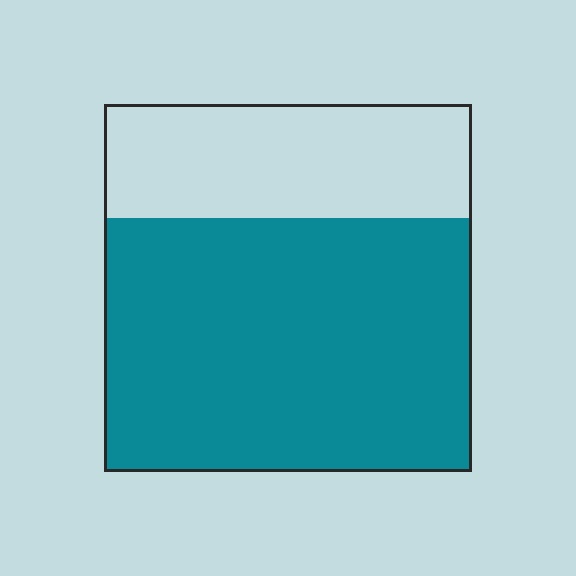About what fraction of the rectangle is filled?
About two thirds (2/3).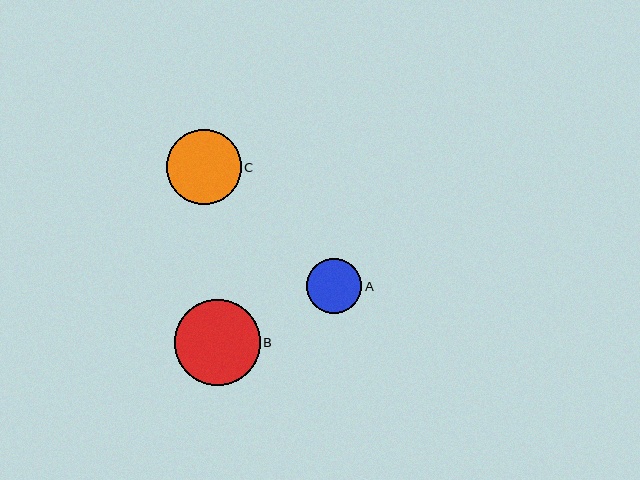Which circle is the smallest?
Circle A is the smallest with a size of approximately 55 pixels.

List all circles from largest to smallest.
From largest to smallest: B, C, A.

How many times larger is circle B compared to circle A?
Circle B is approximately 1.5 times the size of circle A.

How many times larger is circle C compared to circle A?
Circle C is approximately 1.4 times the size of circle A.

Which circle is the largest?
Circle B is the largest with a size of approximately 86 pixels.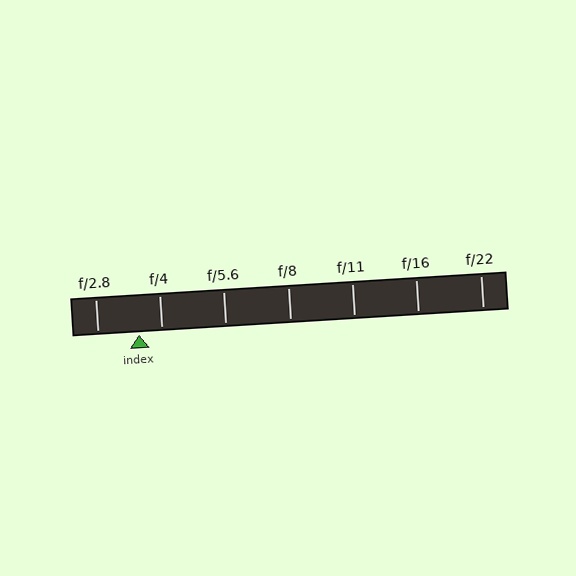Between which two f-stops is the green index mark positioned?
The index mark is between f/2.8 and f/4.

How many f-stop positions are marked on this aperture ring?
There are 7 f-stop positions marked.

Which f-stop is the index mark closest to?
The index mark is closest to f/4.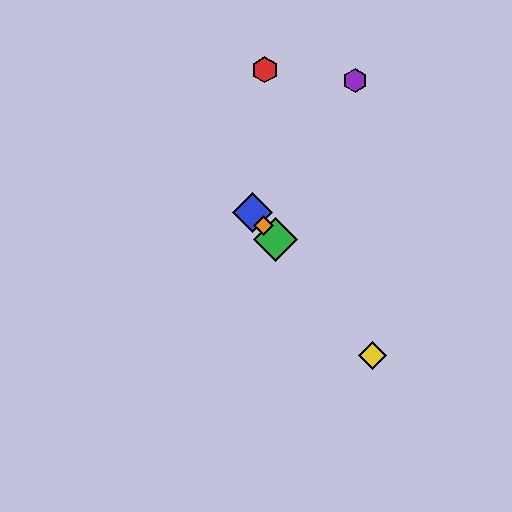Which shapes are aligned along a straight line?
The blue diamond, the green diamond, the yellow diamond, the orange diamond are aligned along a straight line.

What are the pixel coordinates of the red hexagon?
The red hexagon is at (265, 70).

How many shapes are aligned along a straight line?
4 shapes (the blue diamond, the green diamond, the yellow diamond, the orange diamond) are aligned along a straight line.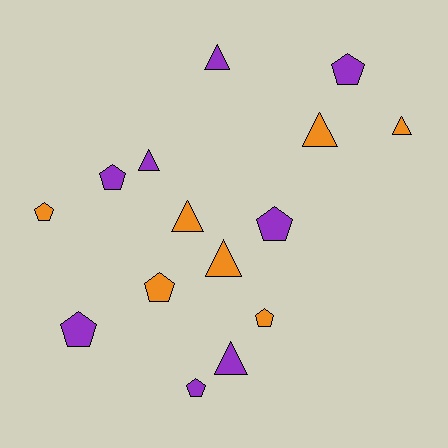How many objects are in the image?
There are 15 objects.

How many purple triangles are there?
There are 3 purple triangles.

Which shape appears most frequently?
Pentagon, with 8 objects.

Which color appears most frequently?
Purple, with 8 objects.